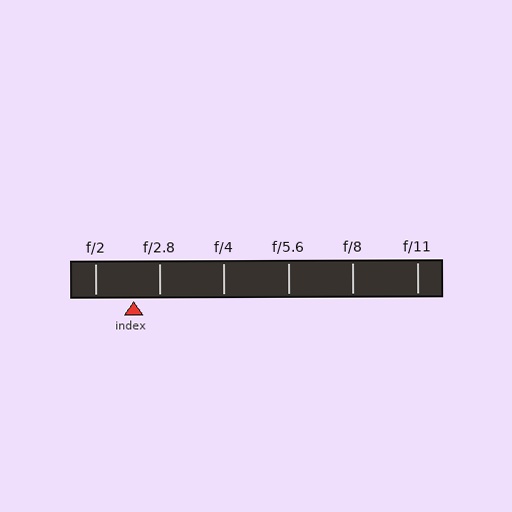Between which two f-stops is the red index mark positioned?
The index mark is between f/2 and f/2.8.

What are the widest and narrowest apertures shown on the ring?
The widest aperture shown is f/2 and the narrowest is f/11.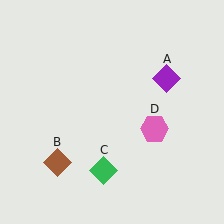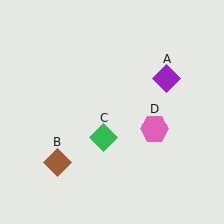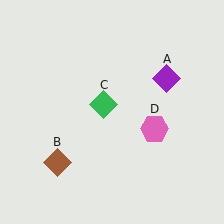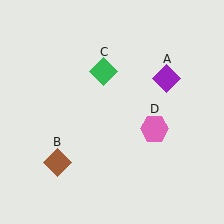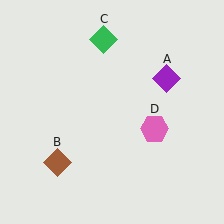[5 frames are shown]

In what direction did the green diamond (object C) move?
The green diamond (object C) moved up.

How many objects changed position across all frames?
1 object changed position: green diamond (object C).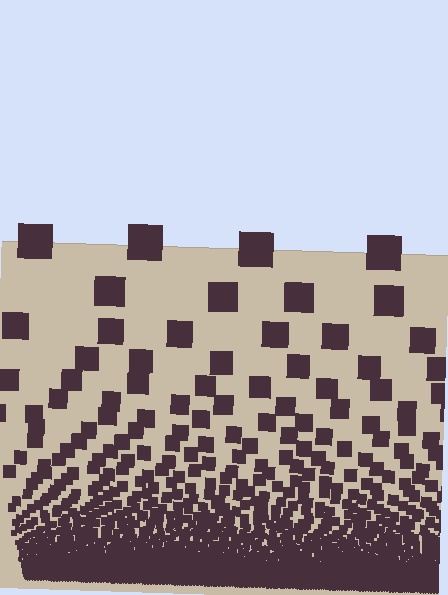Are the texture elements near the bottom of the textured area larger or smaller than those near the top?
Smaller. The gradient is inverted — elements near the bottom are smaller and denser.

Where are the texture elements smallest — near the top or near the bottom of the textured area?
Near the bottom.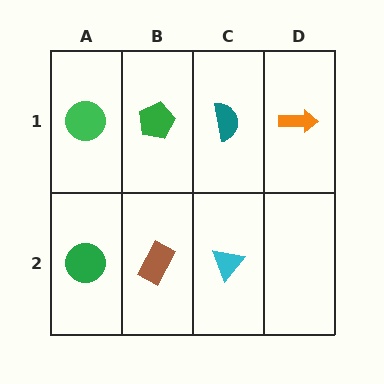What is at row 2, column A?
A green circle.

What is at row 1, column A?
A green circle.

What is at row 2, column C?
A cyan triangle.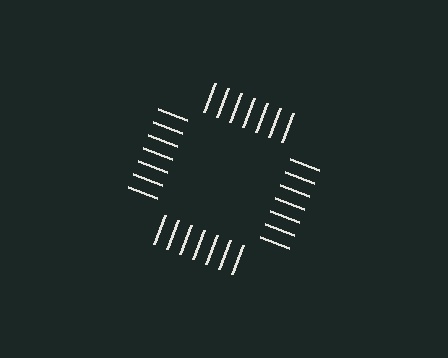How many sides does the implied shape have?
4 sides — the line-ends trace a square.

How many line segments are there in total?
28 — 7 along each of the 4 edges.